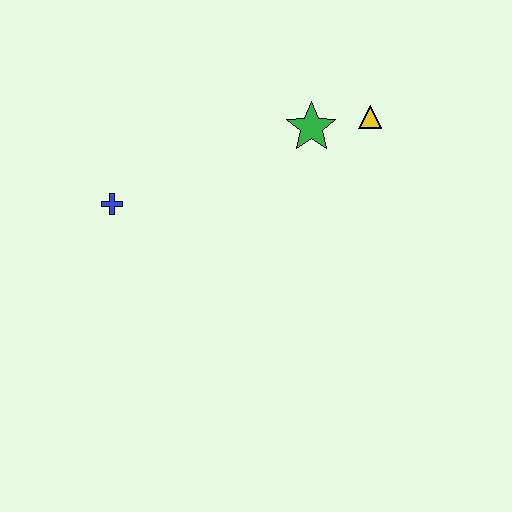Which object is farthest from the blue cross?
The yellow triangle is farthest from the blue cross.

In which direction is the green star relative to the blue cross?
The green star is to the right of the blue cross.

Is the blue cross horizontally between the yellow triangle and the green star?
No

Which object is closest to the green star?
The yellow triangle is closest to the green star.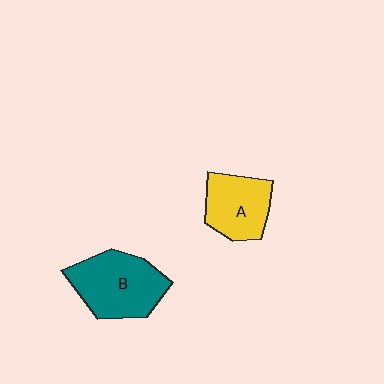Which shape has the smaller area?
Shape A (yellow).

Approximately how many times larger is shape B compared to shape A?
Approximately 1.3 times.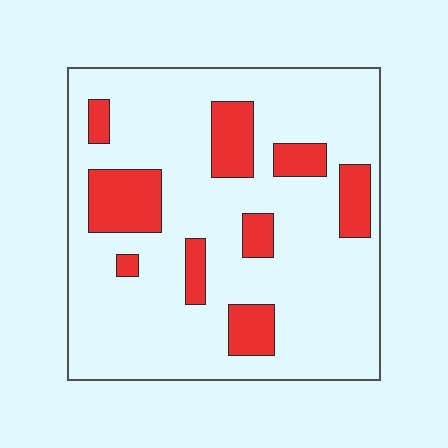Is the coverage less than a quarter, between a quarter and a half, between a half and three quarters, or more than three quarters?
Less than a quarter.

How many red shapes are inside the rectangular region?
9.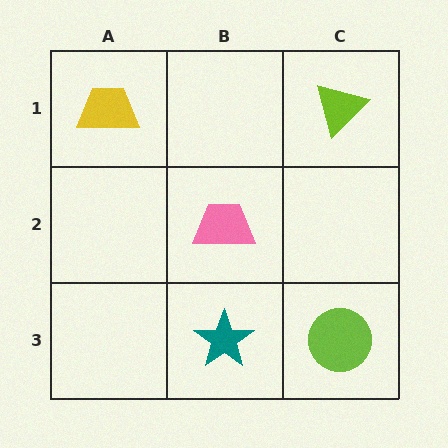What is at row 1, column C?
A lime triangle.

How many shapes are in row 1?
2 shapes.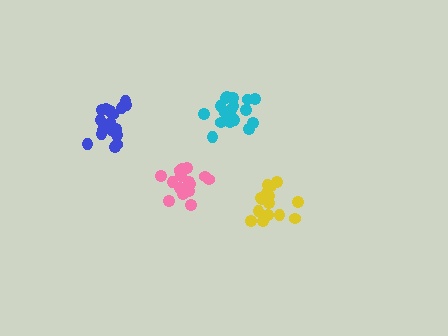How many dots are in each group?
Group 1: 17 dots, Group 2: 16 dots, Group 3: 18 dots, Group 4: 19 dots (70 total).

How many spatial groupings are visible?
There are 4 spatial groupings.